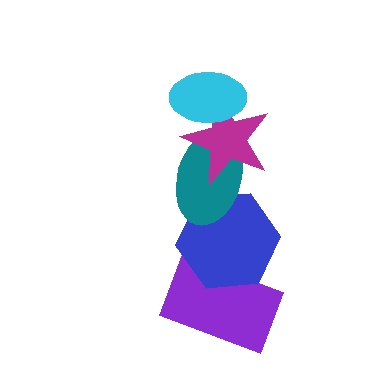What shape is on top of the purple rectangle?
The blue hexagon is on top of the purple rectangle.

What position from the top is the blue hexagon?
The blue hexagon is 4th from the top.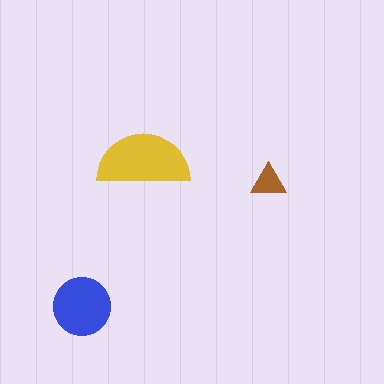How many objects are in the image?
There are 3 objects in the image.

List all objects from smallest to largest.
The brown triangle, the blue circle, the yellow semicircle.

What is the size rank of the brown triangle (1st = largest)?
3rd.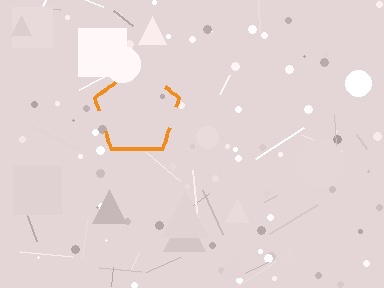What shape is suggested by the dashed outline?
The dashed outline suggests a pentagon.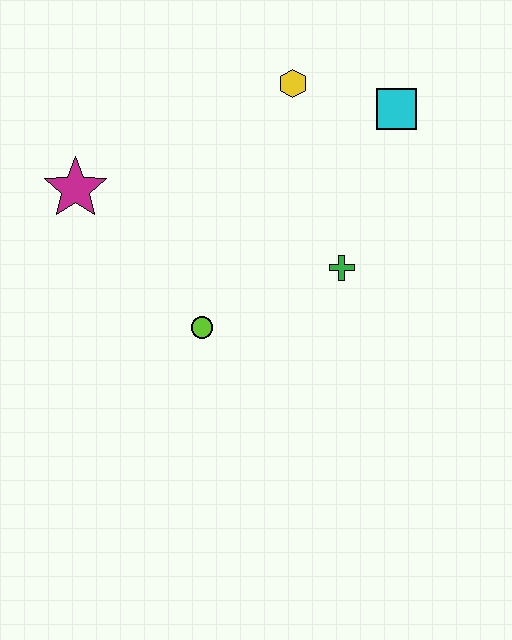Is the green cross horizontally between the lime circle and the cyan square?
Yes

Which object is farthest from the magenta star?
The cyan square is farthest from the magenta star.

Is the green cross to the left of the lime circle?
No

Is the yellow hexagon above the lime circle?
Yes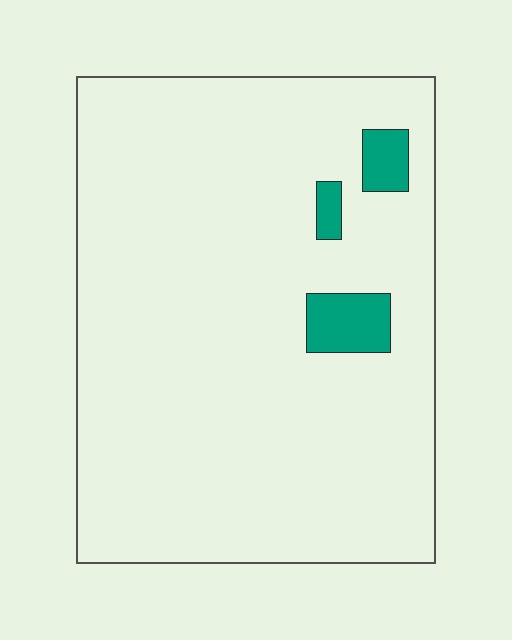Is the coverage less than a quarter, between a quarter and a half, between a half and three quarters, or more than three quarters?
Less than a quarter.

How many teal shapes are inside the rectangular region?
3.